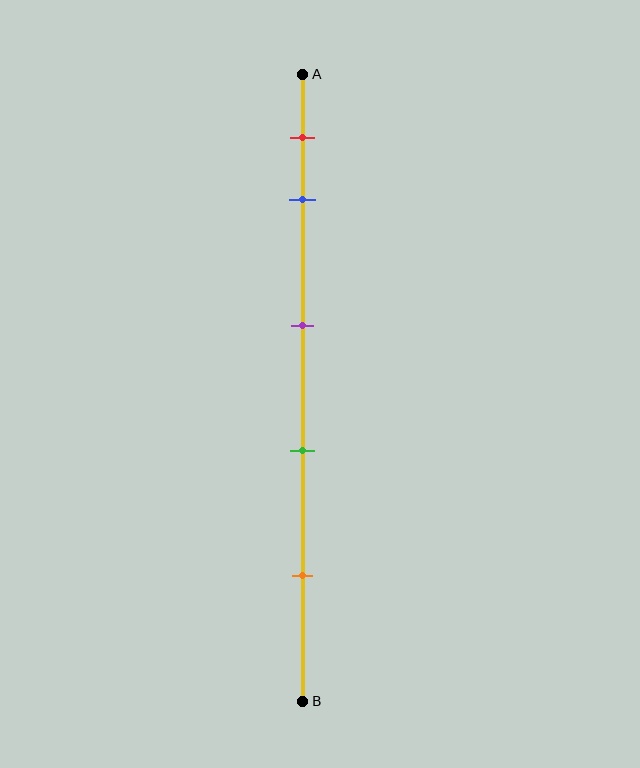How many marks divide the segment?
There are 5 marks dividing the segment.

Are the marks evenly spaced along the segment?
No, the marks are not evenly spaced.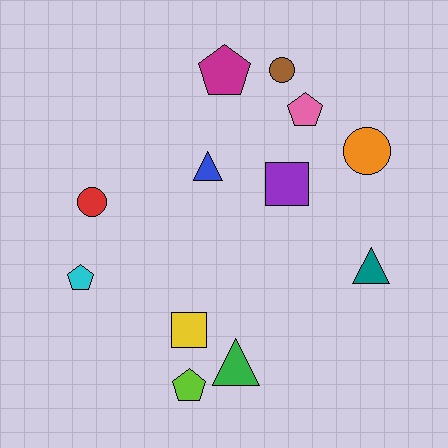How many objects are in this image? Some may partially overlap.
There are 12 objects.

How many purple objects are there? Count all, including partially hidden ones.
There is 1 purple object.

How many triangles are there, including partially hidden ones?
There are 3 triangles.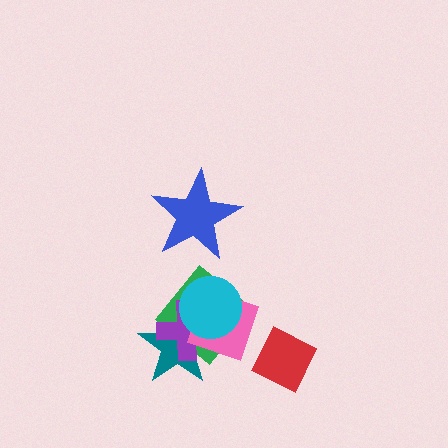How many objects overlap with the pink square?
4 objects overlap with the pink square.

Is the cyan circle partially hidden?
No, no other shape covers it.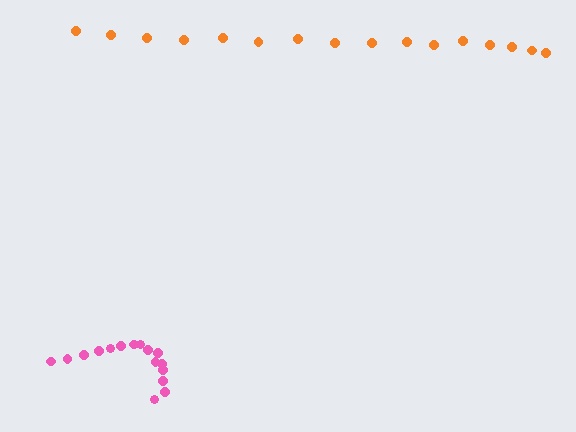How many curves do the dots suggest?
There are 2 distinct paths.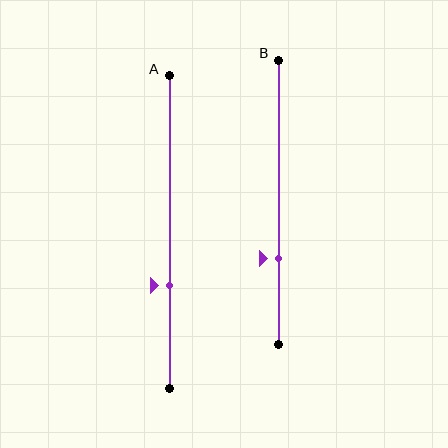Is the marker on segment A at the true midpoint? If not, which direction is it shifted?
No, the marker on segment A is shifted downward by about 17% of the segment length.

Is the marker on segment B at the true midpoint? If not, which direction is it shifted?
No, the marker on segment B is shifted downward by about 20% of the segment length.